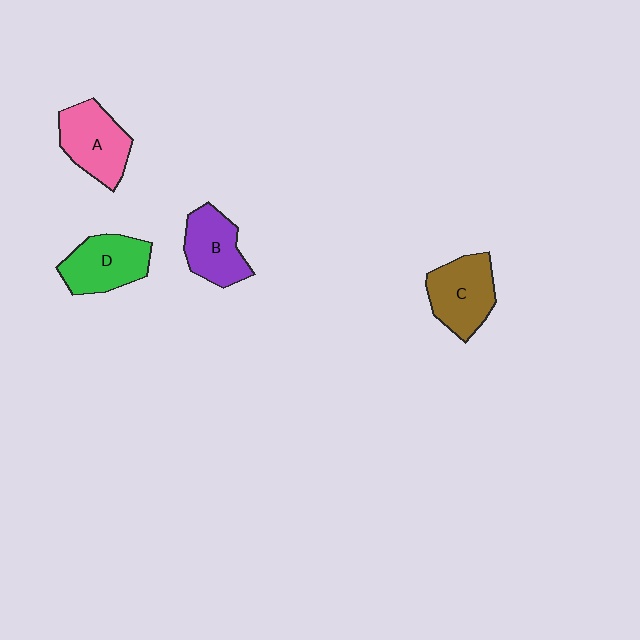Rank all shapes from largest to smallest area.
From largest to smallest: C (brown), A (pink), D (green), B (purple).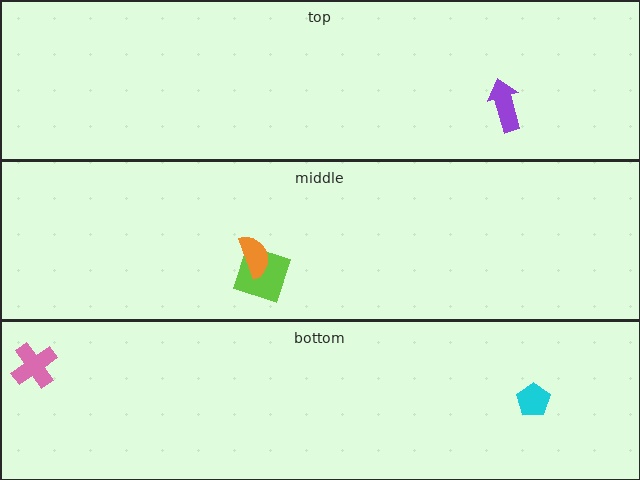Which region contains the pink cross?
The bottom region.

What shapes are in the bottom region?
The pink cross, the cyan pentagon.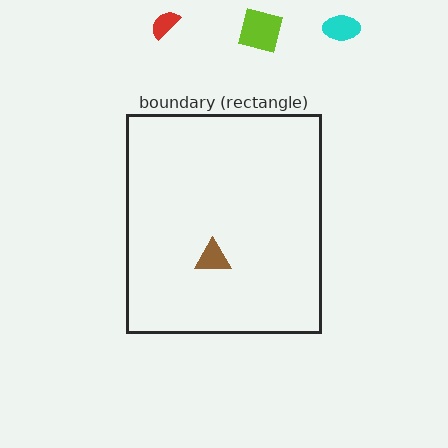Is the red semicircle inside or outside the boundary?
Outside.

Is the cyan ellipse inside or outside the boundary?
Outside.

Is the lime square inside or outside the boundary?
Outside.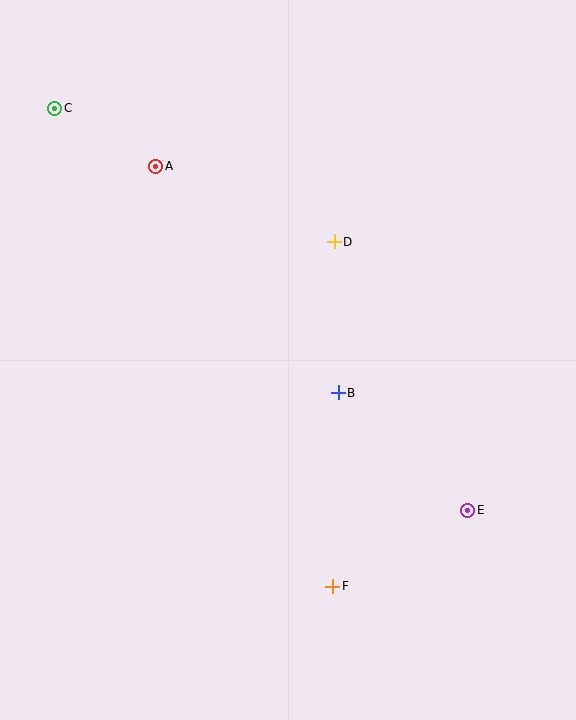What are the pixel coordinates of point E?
Point E is at (468, 510).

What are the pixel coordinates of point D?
Point D is at (334, 242).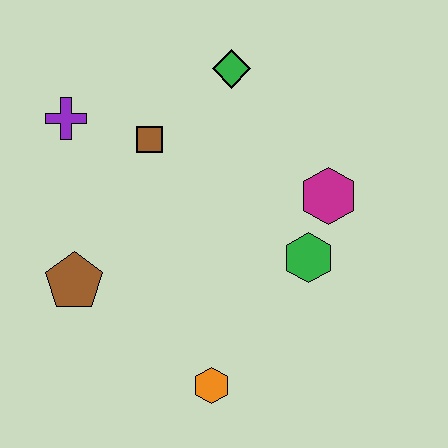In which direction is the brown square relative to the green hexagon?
The brown square is to the left of the green hexagon.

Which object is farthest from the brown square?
The orange hexagon is farthest from the brown square.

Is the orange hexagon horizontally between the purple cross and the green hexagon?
Yes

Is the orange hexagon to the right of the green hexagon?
No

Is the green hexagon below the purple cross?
Yes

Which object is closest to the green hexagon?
The magenta hexagon is closest to the green hexagon.